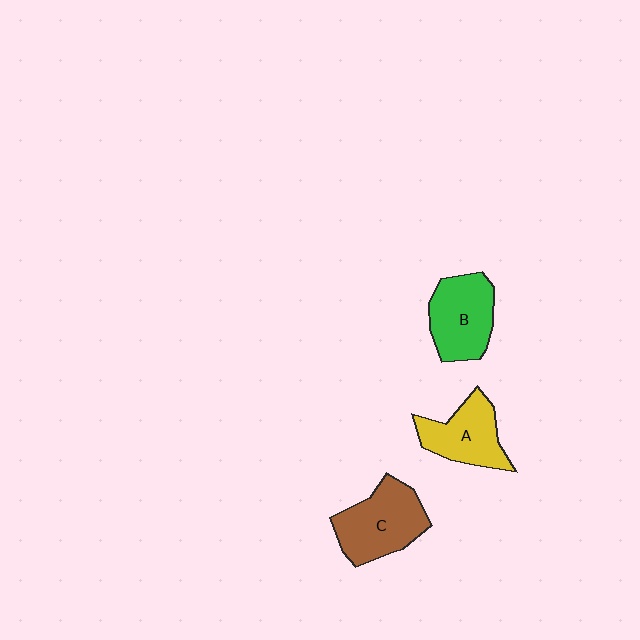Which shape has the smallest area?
Shape A (yellow).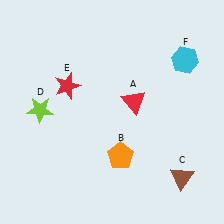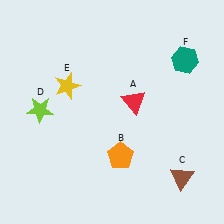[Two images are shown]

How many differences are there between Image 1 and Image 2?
There are 2 differences between the two images.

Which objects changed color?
E changed from red to yellow. F changed from cyan to teal.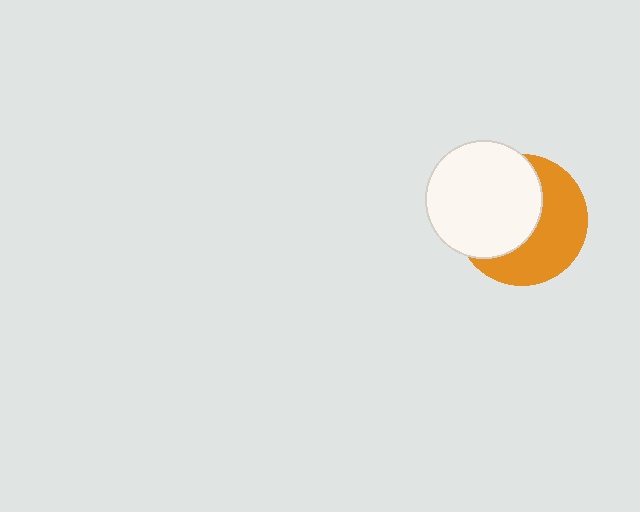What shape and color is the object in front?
The object in front is a white circle.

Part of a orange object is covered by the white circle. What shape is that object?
It is a circle.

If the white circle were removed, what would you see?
You would see the complete orange circle.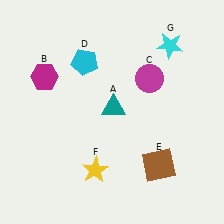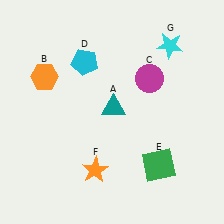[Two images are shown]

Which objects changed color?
B changed from magenta to orange. E changed from brown to green. F changed from yellow to orange.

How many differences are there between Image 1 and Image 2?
There are 3 differences between the two images.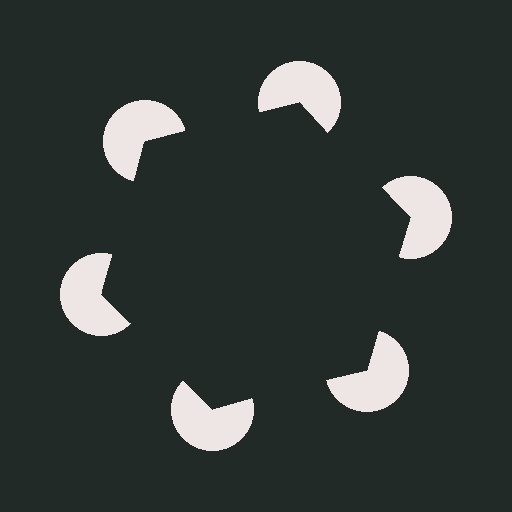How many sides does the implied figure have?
6 sides.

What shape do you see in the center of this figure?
An illusory hexagon — its edges are inferred from the aligned wedge cuts in the pac-man discs, not physically drawn.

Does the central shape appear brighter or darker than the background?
It typically appears slightly darker than the background, even though no actual brightness change is drawn.